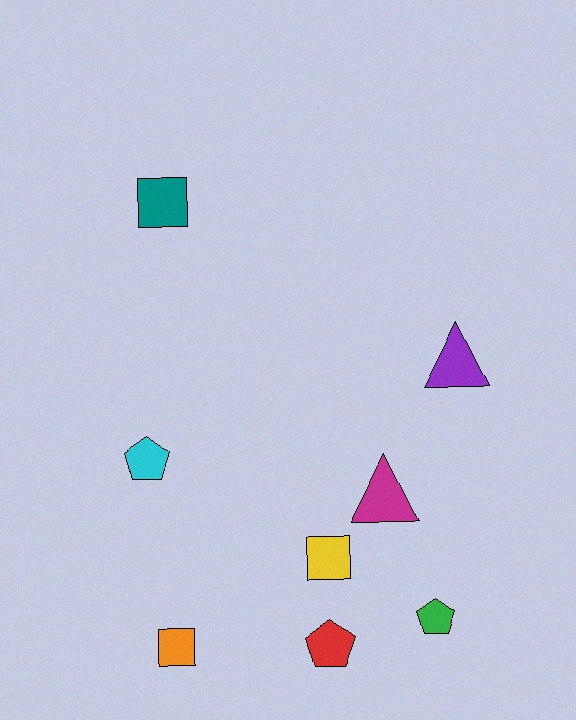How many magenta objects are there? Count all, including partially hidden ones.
There is 1 magenta object.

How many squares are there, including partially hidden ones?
There are 3 squares.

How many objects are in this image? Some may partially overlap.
There are 8 objects.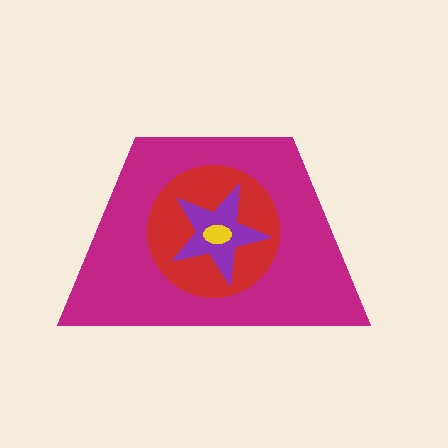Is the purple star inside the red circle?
Yes.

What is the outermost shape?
The magenta trapezoid.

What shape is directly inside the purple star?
The yellow ellipse.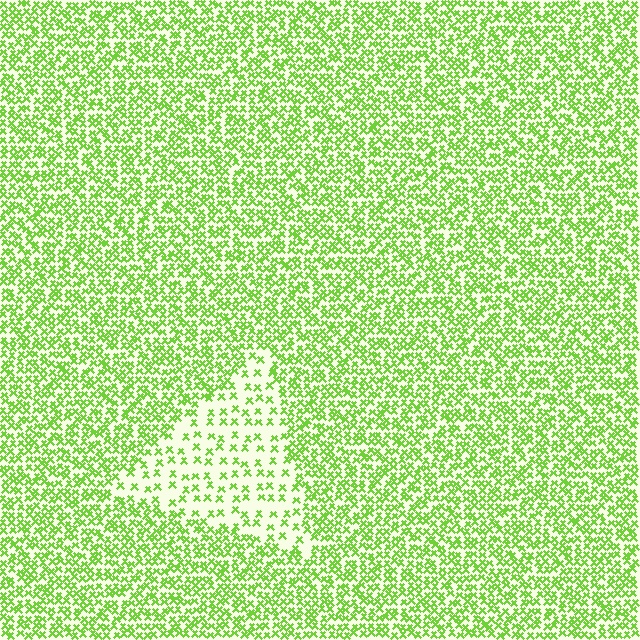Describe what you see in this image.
The image contains small lime elements arranged at two different densities. A triangle-shaped region is visible where the elements are less densely packed than the surrounding area.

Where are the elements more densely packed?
The elements are more densely packed outside the triangle boundary.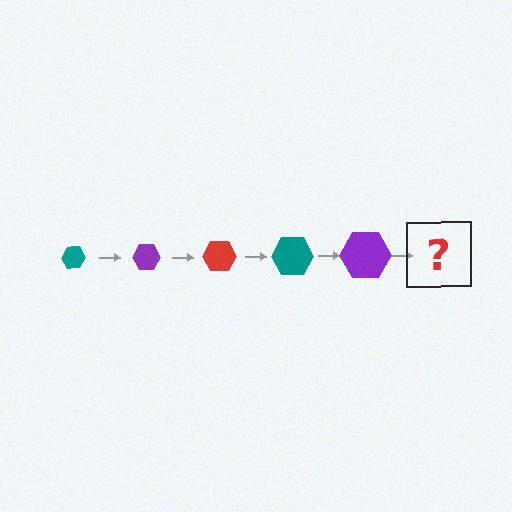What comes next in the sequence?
The next element should be a red hexagon, larger than the previous one.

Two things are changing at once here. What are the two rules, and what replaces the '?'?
The two rules are that the hexagon grows larger each step and the color cycles through teal, purple, and red. The '?' should be a red hexagon, larger than the previous one.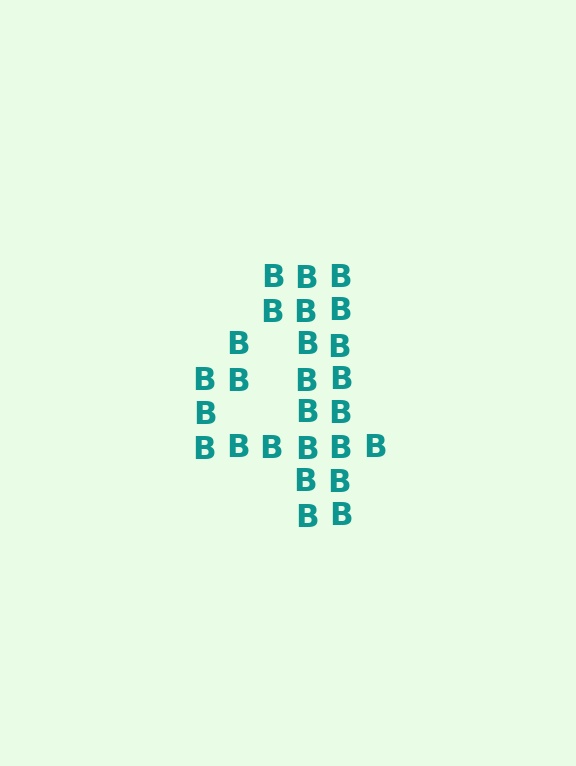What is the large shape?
The large shape is the digit 4.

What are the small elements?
The small elements are letter B's.